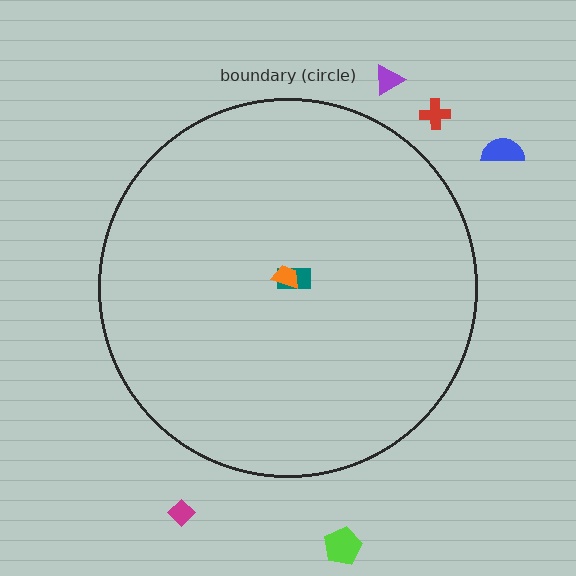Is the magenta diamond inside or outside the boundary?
Outside.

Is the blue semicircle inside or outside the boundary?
Outside.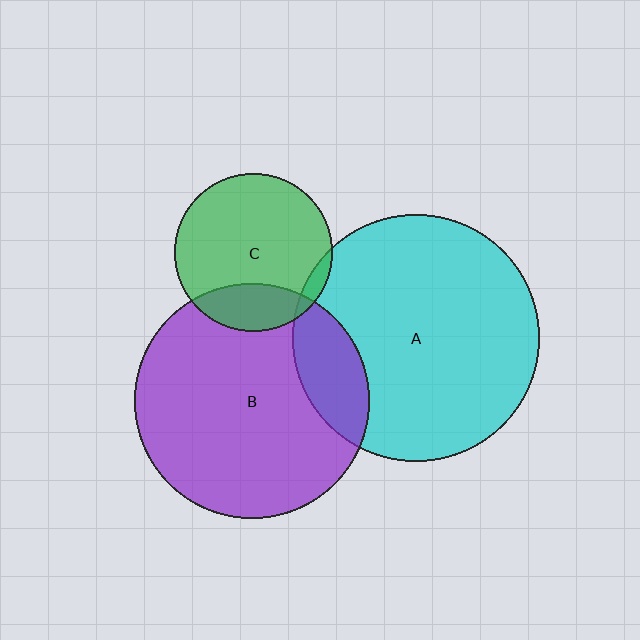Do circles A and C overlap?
Yes.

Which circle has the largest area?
Circle A (cyan).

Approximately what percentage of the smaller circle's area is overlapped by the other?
Approximately 5%.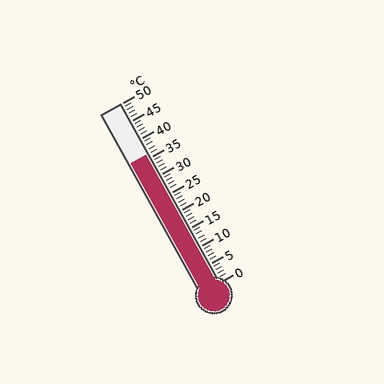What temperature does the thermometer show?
The thermometer shows approximately 36°C.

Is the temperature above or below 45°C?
The temperature is below 45°C.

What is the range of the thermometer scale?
The thermometer scale ranges from 0°C to 50°C.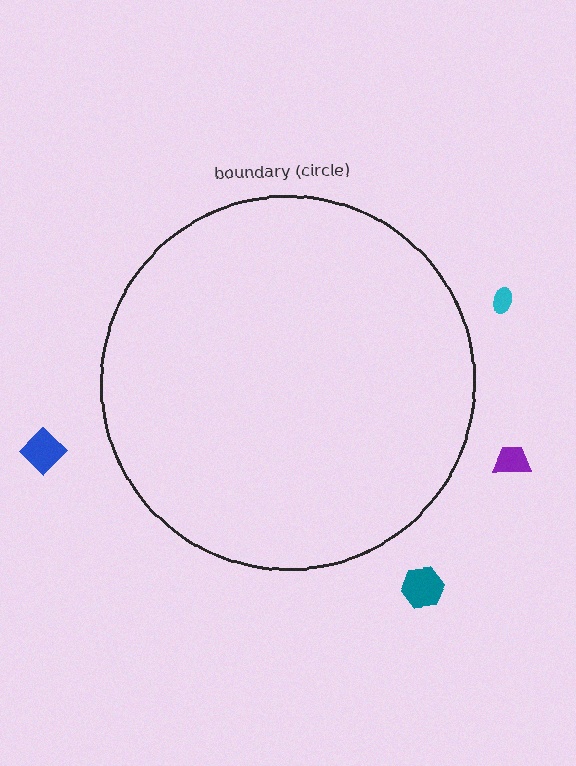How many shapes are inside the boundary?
0 inside, 4 outside.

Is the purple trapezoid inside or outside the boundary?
Outside.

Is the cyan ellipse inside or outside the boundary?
Outside.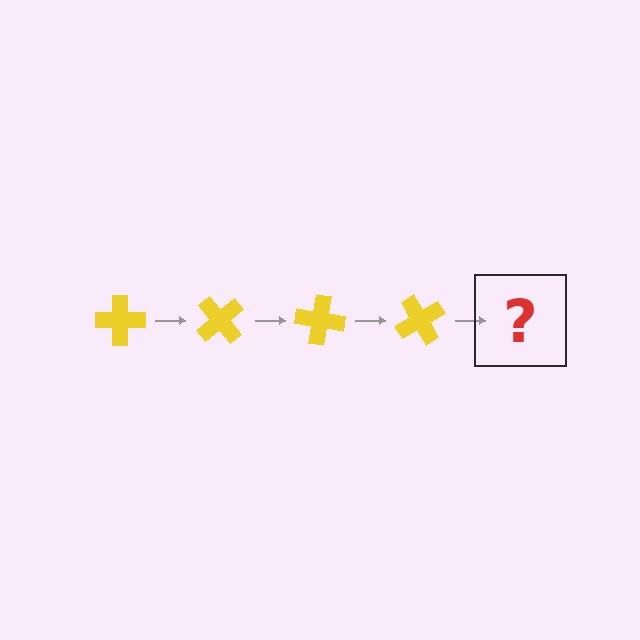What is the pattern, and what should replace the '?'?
The pattern is that the cross rotates 50 degrees each step. The '?' should be a yellow cross rotated 200 degrees.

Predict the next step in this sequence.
The next step is a yellow cross rotated 200 degrees.